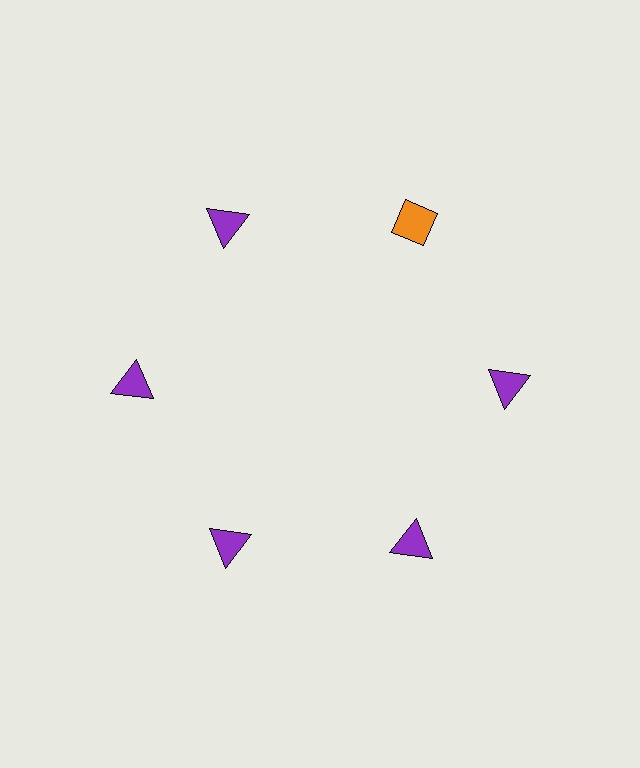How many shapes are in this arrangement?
There are 6 shapes arranged in a ring pattern.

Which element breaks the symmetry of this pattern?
The orange diamond at roughly the 1 o'clock position breaks the symmetry. All other shapes are purple triangles.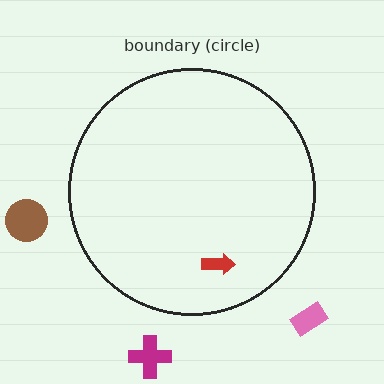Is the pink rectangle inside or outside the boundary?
Outside.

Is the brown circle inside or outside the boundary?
Outside.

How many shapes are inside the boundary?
1 inside, 3 outside.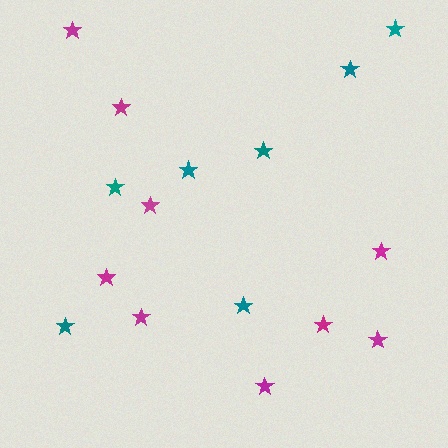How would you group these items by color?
There are 2 groups: one group of teal stars (7) and one group of magenta stars (9).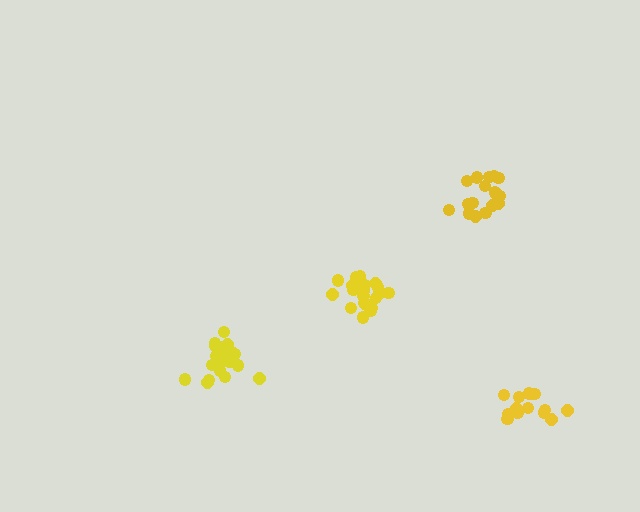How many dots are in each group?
Group 1: 21 dots, Group 2: 20 dots, Group 3: 15 dots, Group 4: 18 dots (74 total).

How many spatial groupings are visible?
There are 4 spatial groupings.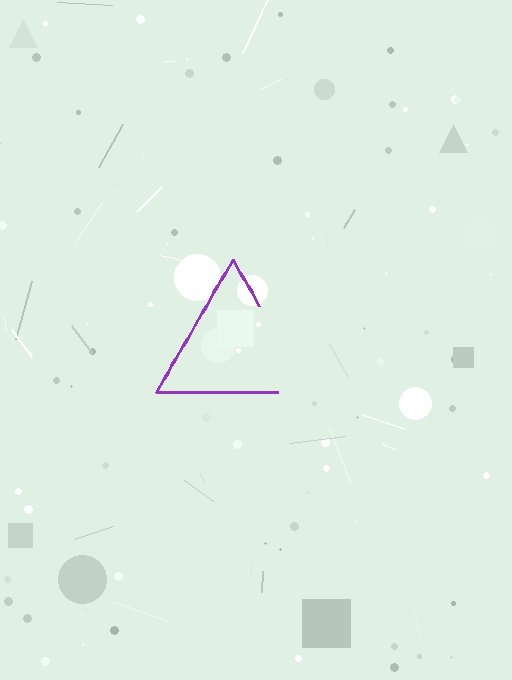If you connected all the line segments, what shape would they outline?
They would outline a triangle.